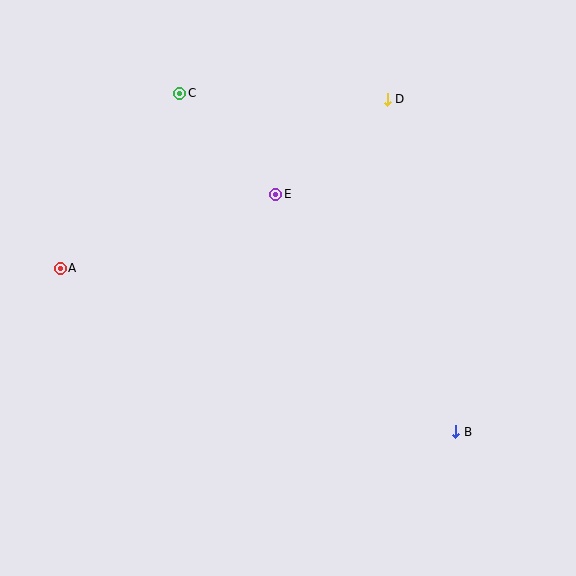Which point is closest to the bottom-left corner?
Point A is closest to the bottom-left corner.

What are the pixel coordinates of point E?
Point E is at (276, 194).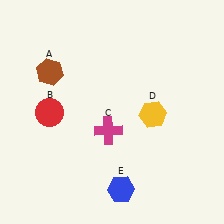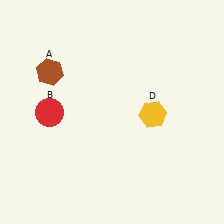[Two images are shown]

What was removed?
The blue hexagon (E), the magenta cross (C) were removed in Image 2.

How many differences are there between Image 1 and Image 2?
There are 2 differences between the two images.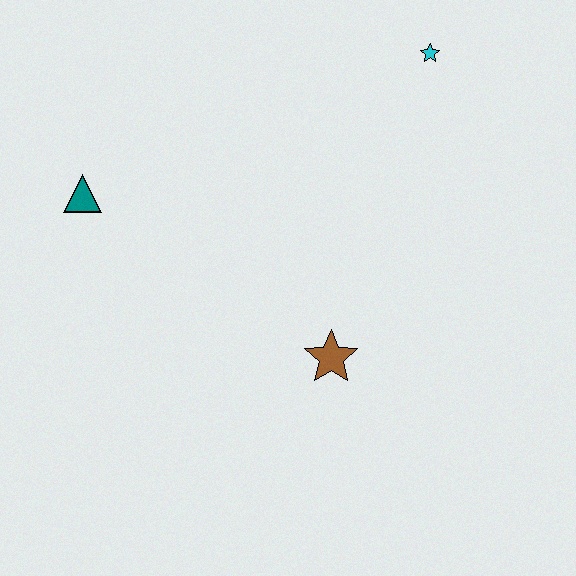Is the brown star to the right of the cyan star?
No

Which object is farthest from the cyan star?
The teal triangle is farthest from the cyan star.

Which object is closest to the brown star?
The teal triangle is closest to the brown star.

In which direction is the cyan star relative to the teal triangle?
The cyan star is to the right of the teal triangle.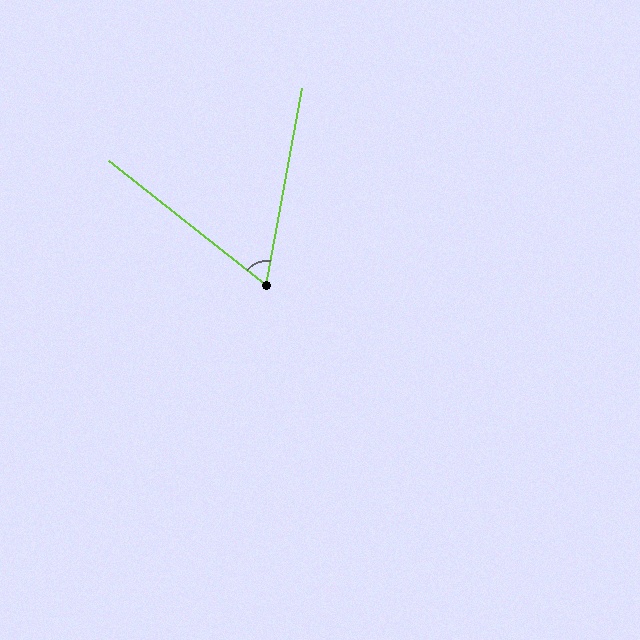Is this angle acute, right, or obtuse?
It is acute.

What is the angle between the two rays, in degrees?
Approximately 62 degrees.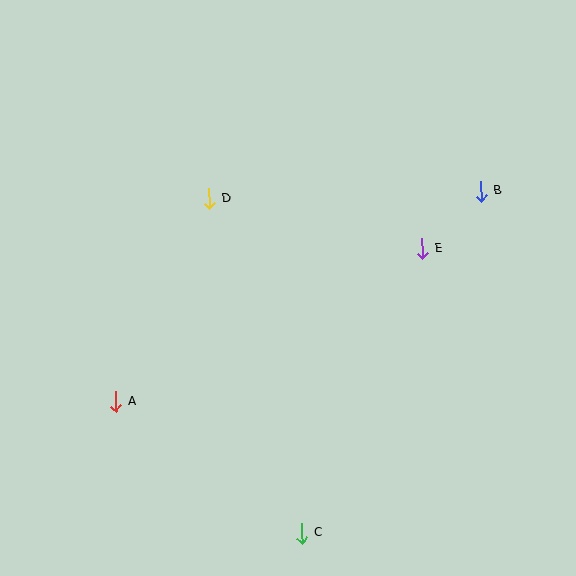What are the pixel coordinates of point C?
Point C is at (302, 533).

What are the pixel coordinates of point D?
Point D is at (209, 199).